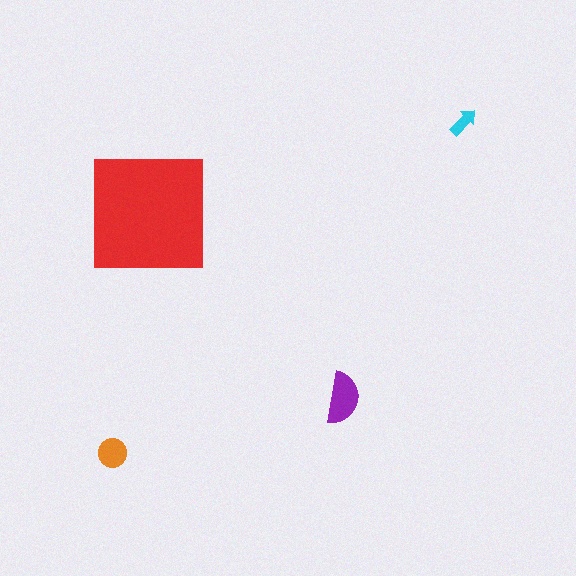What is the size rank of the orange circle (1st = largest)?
3rd.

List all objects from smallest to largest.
The cyan arrow, the orange circle, the purple semicircle, the red square.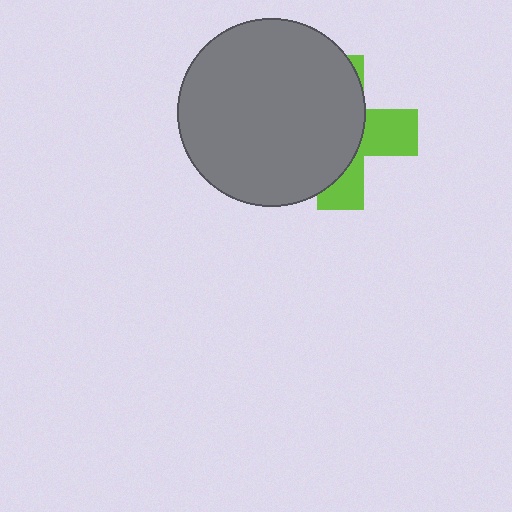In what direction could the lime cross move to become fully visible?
The lime cross could move right. That would shift it out from behind the gray circle entirely.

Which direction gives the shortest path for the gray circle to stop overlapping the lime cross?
Moving left gives the shortest separation.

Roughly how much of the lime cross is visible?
A small part of it is visible (roughly 36%).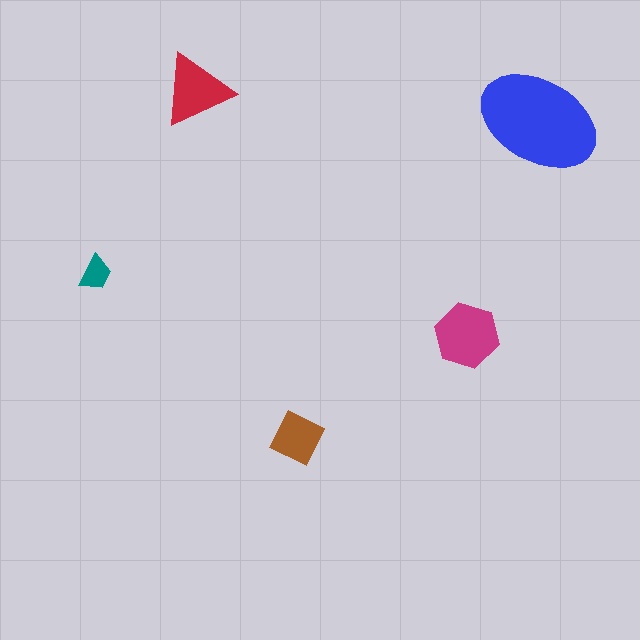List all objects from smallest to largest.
The teal trapezoid, the brown diamond, the red triangle, the magenta hexagon, the blue ellipse.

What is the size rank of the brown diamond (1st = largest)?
4th.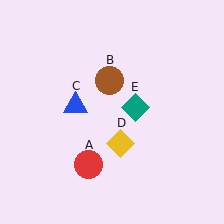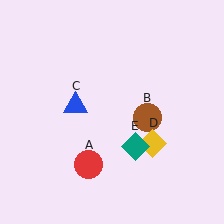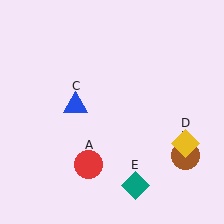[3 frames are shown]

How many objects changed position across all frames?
3 objects changed position: brown circle (object B), yellow diamond (object D), teal diamond (object E).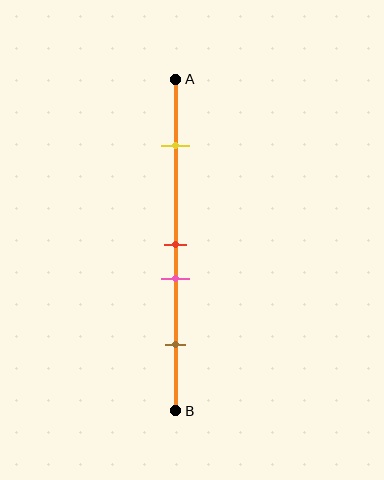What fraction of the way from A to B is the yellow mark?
The yellow mark is approximately 20% (0.2) of the way from A to B.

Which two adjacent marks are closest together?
The red and pink marks are the closest adjacent pair.